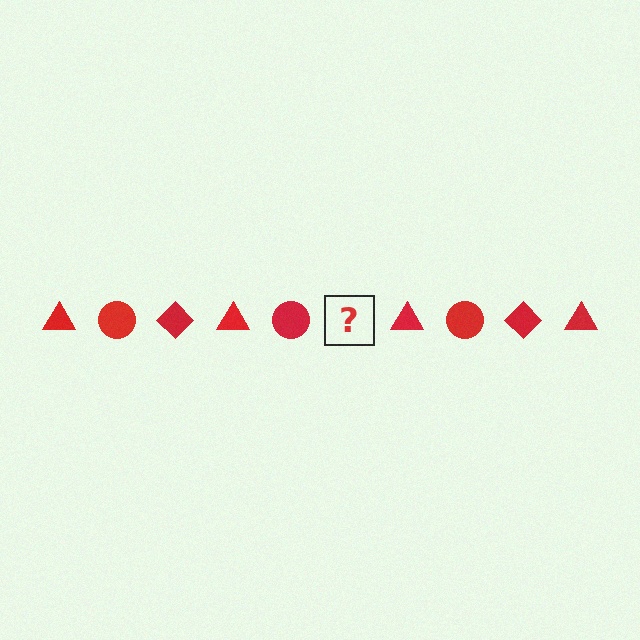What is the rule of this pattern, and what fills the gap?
The rule is that the pattern cycles through triangle, circle, diamond shapes in red. The gap should be filled with a red diamond.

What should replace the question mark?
The question mark should be replaced with a red diamond.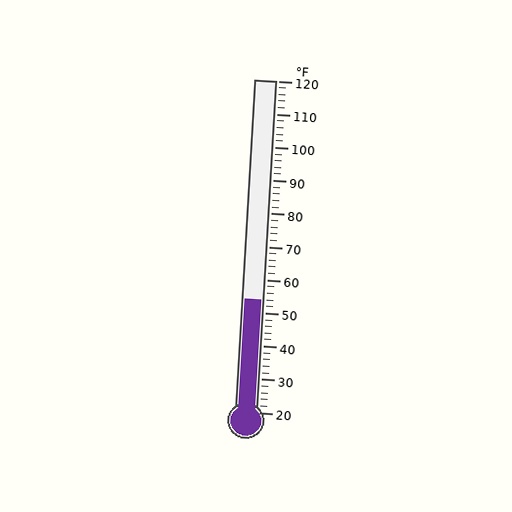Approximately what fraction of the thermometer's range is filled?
The thermometer is filled to approximately 35% of its range.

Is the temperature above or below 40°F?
The temperature is above 40°F.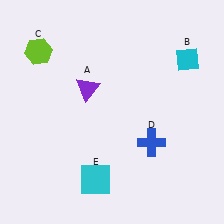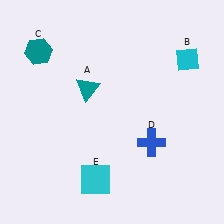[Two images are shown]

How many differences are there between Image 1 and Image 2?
There are 2 differences between the two images.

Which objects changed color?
A changed from purple to teal. C changed from lime to teal.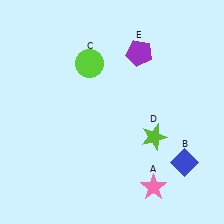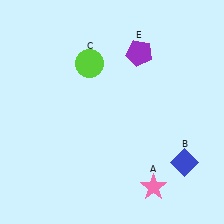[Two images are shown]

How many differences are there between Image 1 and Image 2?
There is 1 difference between the two images.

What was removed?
The lime star (D) was removed in Image 2.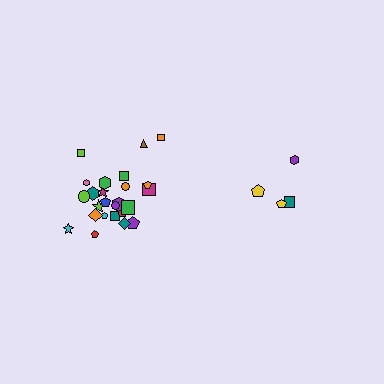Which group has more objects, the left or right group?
The left group.